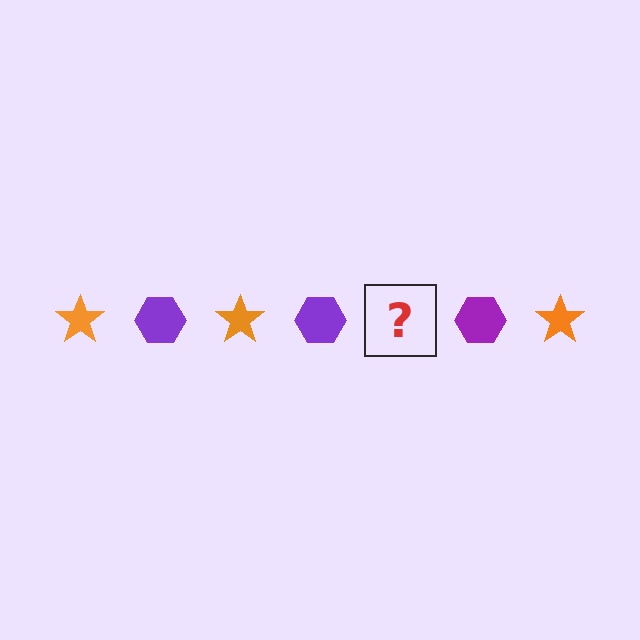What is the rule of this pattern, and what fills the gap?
The rule is that the pattern alternates between orange star and purple hexagon. The gap should be filled with an orange star.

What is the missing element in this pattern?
The missing element is an orange star.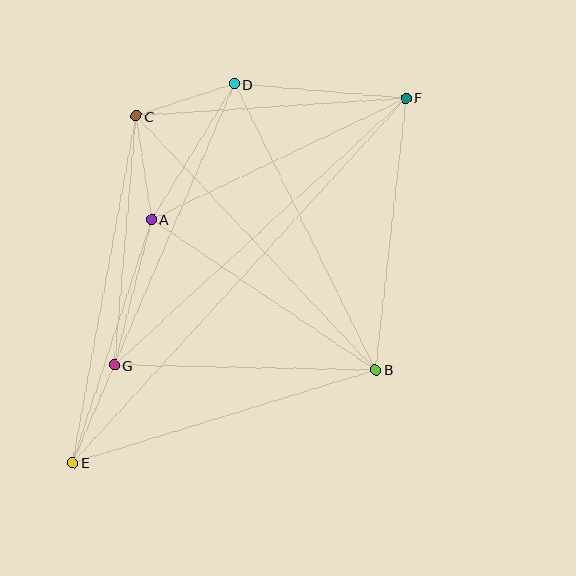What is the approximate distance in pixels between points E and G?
The distance between E and G is approximately 106 pixels.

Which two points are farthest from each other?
Points E and F are farthest from each other.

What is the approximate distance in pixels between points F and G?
The distance between F and G is approximately 396 pixels.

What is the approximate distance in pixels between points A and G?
The distance between A and G is approximately 151 pixels.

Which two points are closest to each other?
Points C and D are closest to each other.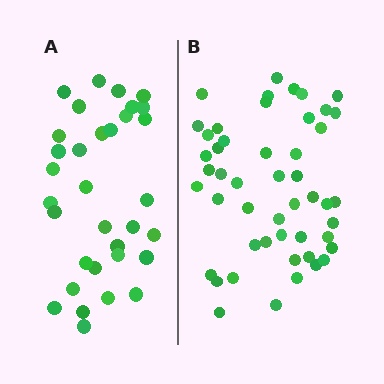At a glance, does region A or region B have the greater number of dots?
Region B (the right region) has more dots.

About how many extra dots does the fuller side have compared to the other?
Region B has approximately 15 more dots than region A.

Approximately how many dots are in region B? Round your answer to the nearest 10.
About 50 dots. (The exact count is 49, which rounds to 50.)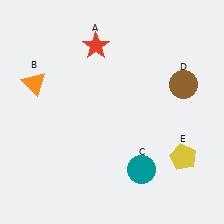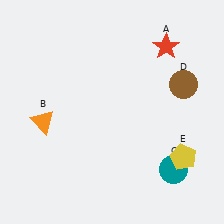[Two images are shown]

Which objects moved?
The objects that moved are: the red star (A), the orange triangle (B), the teal circle (C).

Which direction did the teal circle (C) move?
The teal circle (C) moved right.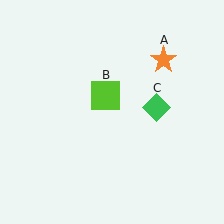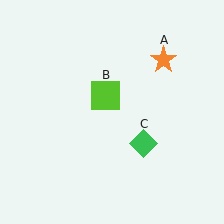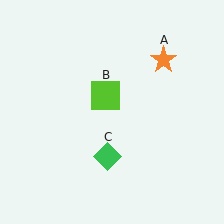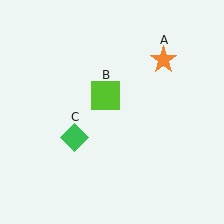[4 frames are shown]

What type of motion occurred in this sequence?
The green diamond (object C) rotated clockwise around the center of the scene.